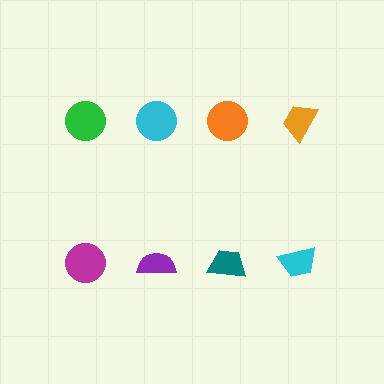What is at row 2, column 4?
A cyan trapezoid.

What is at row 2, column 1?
A magenta circle.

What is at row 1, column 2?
A cyan circle.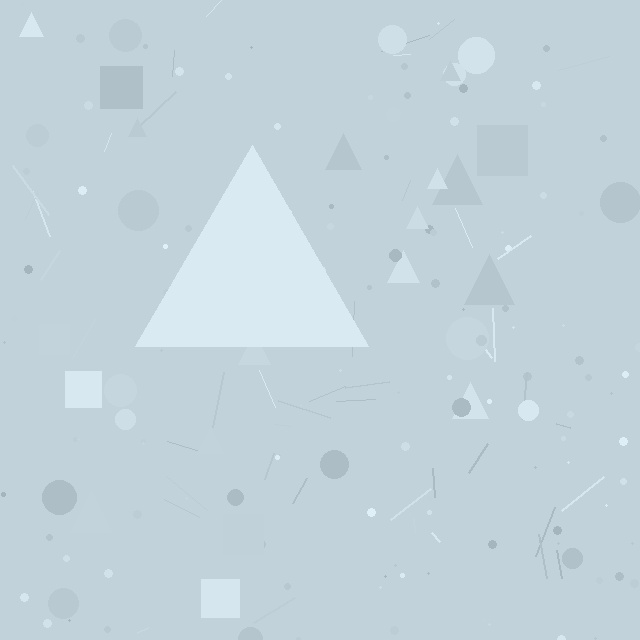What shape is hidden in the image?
A triangle is hidden in the image.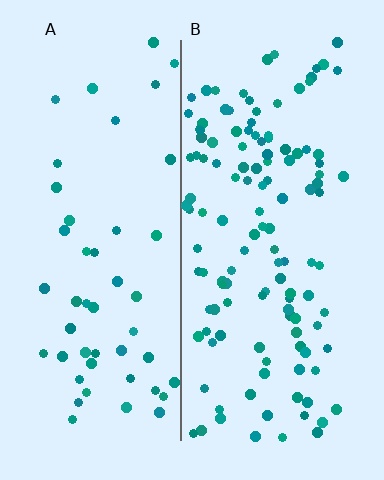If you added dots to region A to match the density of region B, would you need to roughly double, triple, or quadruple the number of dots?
Approximately triple.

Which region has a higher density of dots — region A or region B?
B (the right).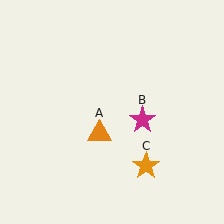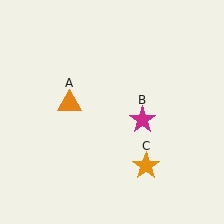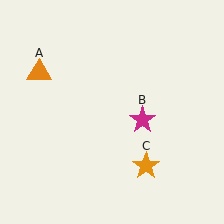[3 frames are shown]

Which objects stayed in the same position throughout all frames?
Magenta star (object B) and orange star (object C) remained stationary.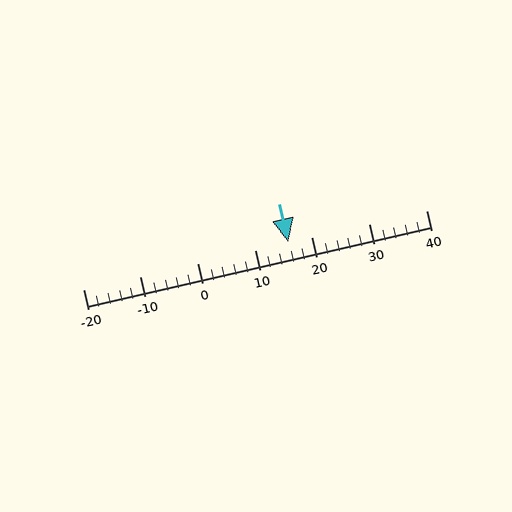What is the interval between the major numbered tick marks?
The major tick marks are spaced 10 units apart.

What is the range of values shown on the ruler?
The ruler shows values from -20 to 40.